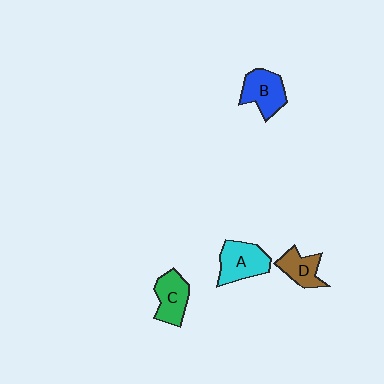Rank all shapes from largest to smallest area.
From largest to smallest: A (cyan), B (blue), C (green), D (brown).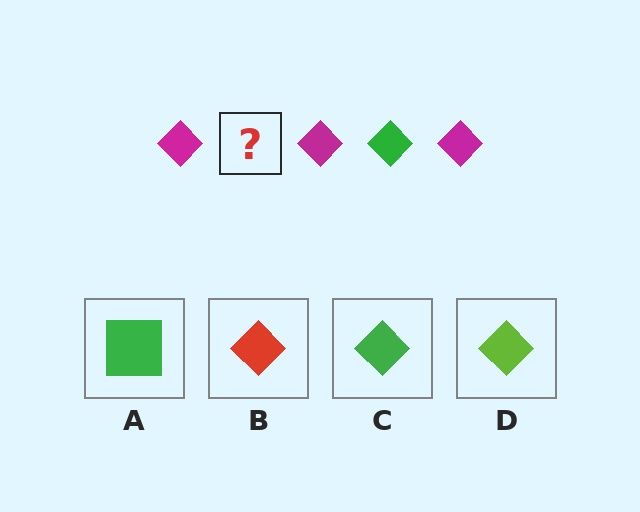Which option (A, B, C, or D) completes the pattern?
C.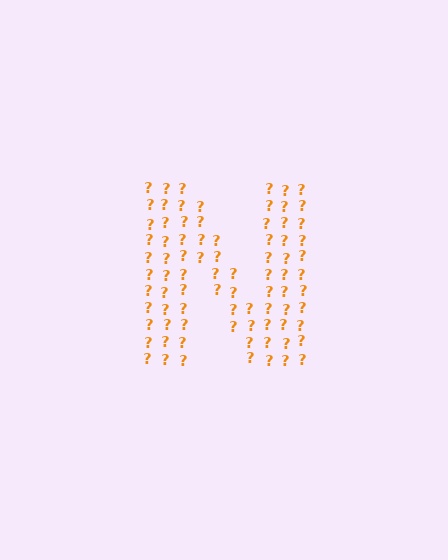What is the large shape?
The large shape is the letter N.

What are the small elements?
The small elements are question marks.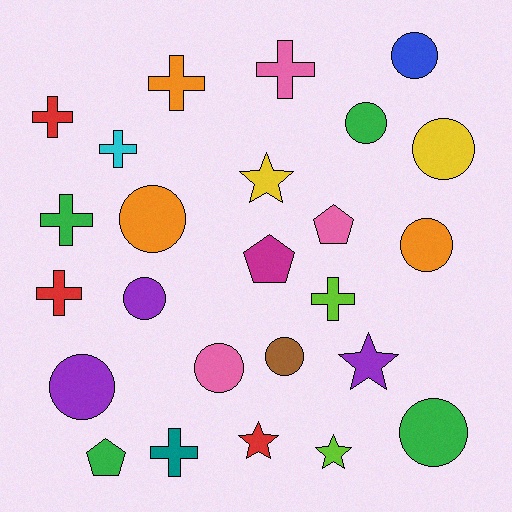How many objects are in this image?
There are 25 objects.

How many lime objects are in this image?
There are 2 lime objects.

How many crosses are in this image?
There are 8 crosses.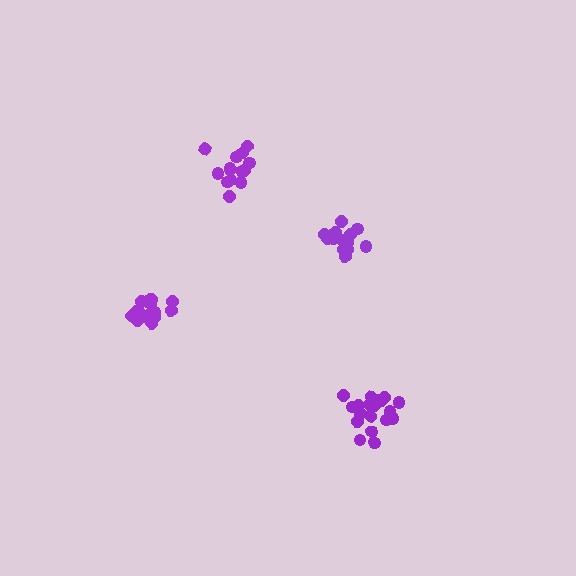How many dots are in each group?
Group 1: 20 dots, Group 2: 15 dots, Group 3: 17 dots, Group 4: 18 dots (70 total).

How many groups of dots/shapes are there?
There are 4 groups.